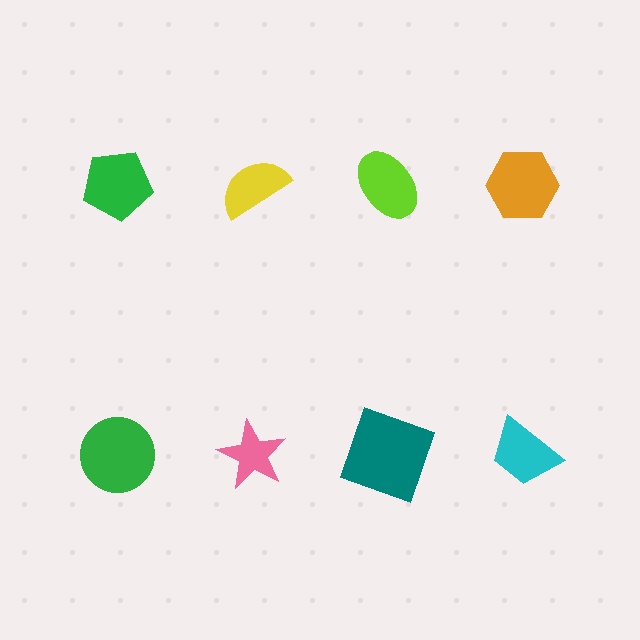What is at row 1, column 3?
A lime ellipse.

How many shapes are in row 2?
4 shapes.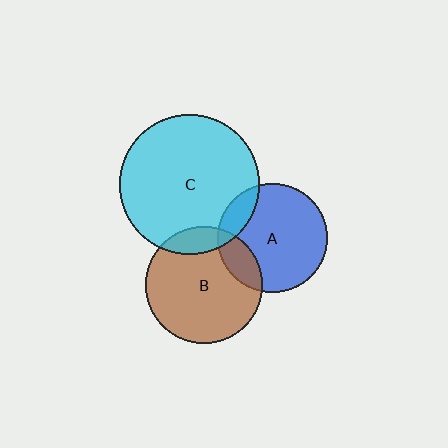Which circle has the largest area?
Circle C (cyan).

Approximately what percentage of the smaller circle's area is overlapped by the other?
Approximately 15%.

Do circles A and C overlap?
Yes.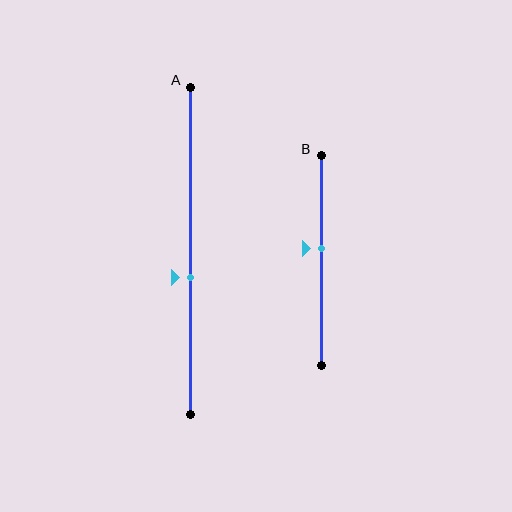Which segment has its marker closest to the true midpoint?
Segment B has its marker closest to the true midpoint.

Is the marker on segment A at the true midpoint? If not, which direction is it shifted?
No, the marker on segment A is shifted downward by about 8% of the segment length.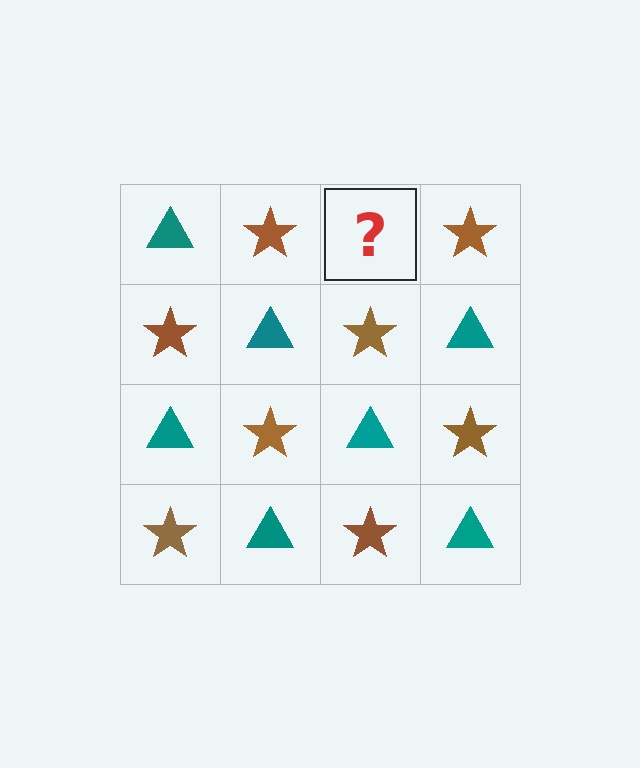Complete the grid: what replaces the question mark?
The question mark should be replaced with a teal triangle.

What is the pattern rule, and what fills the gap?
The rule is that it alternates teal triangle and brown star in a checkerboard pattern. The gap should be filled with a teal triangle.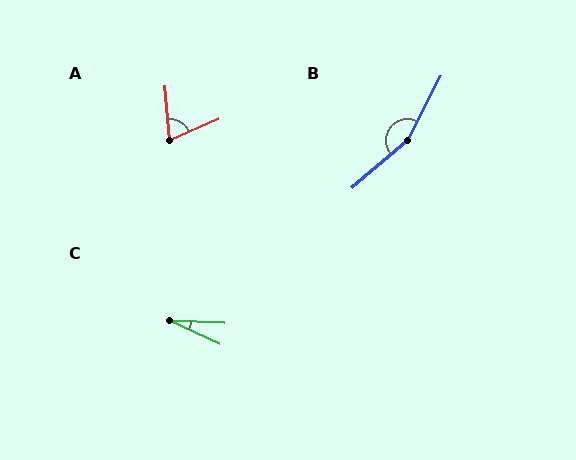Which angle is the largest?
B, at approximately 158 degrees.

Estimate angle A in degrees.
Approximately 72 degrees.